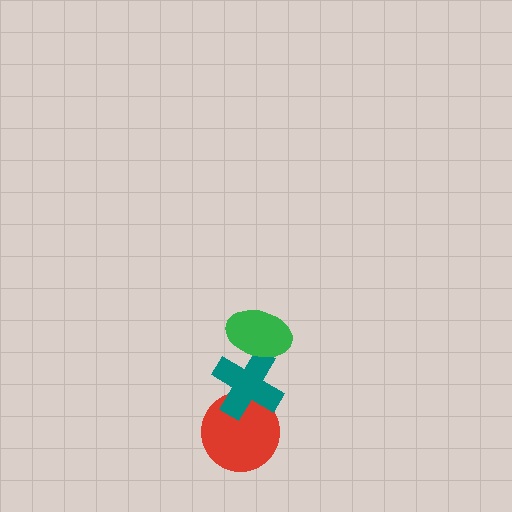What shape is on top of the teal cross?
The green ellipse is on top of the teal cross.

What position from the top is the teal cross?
The teal cross is 2nd from the top.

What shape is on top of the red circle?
The teal cross is on top of the red circle.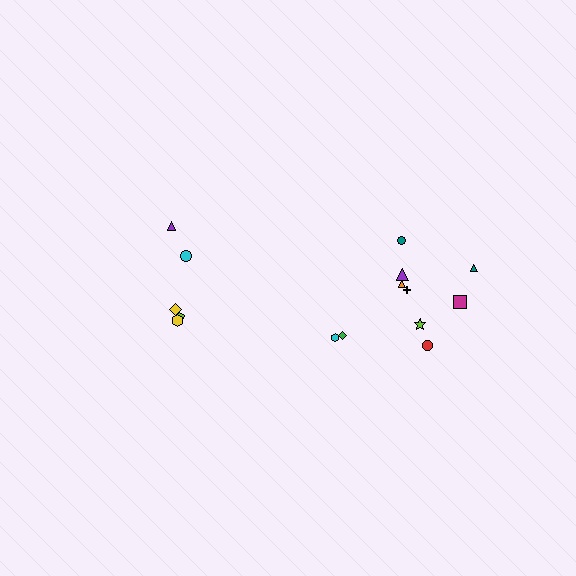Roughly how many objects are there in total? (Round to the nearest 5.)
Roughly 15 objects in total.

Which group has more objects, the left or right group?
The right group.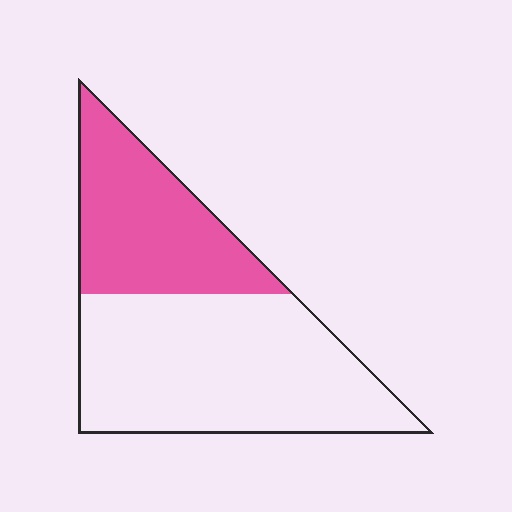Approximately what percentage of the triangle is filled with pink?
Approximately 35%.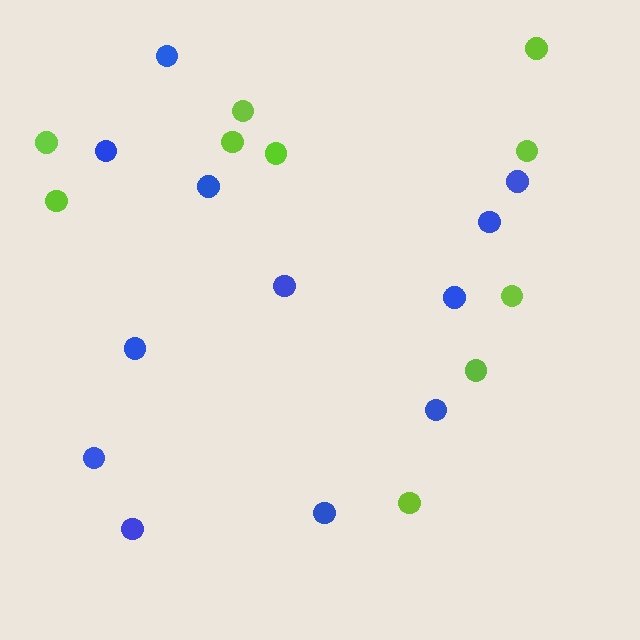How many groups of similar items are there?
There are 2 groups: one group of blue circles (12) and one group of lime circles (10).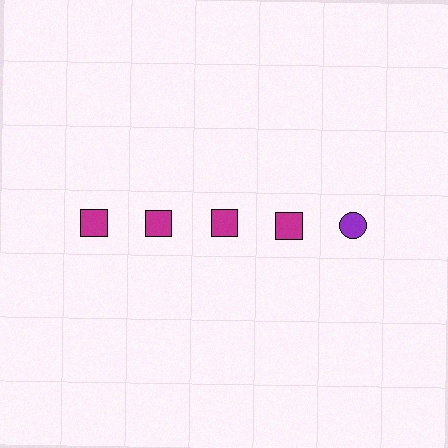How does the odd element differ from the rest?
It differs in both color (purple instead of magenta) and shape (circle instead of square).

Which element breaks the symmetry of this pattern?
The purple circle in the top row, rightmost column breaks the symmetry. All other shapes are magenta squares.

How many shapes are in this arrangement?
There are 5 shapes arranged in a grid pattern.